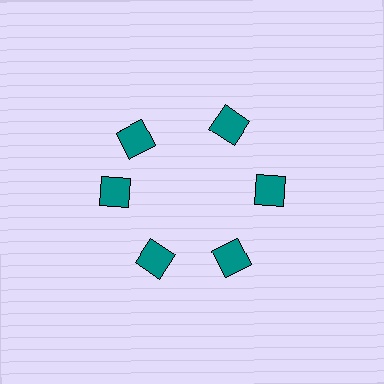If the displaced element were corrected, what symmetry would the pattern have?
It would have 6-fold rotational symmetry — the pattern would map onto itself every 60 degrees.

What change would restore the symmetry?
The symmetry would be restored by rotating it back into even spacing with its neighbors so that all 6 squares sit at equal angles and equal distance from the center.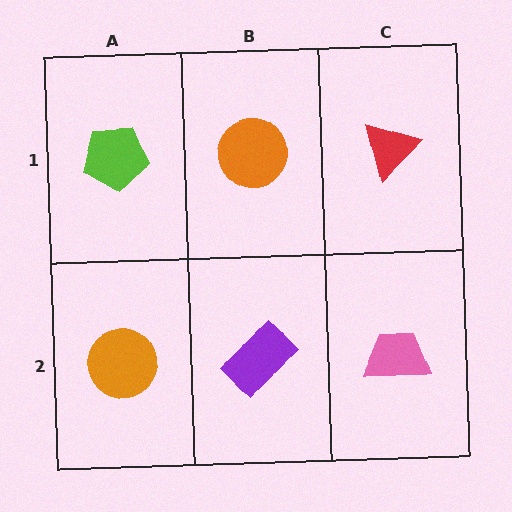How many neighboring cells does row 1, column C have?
2.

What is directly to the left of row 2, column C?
A purple rectangle.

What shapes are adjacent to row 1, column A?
An orange circle (row 2, column A), an orange circle (row 1, column B).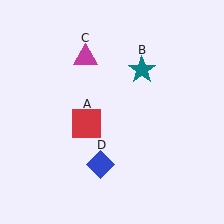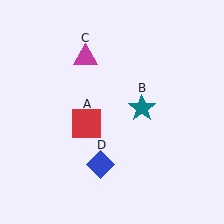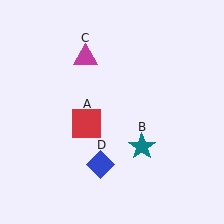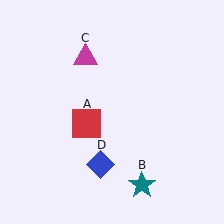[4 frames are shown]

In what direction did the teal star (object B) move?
The teal star (object B) moved down.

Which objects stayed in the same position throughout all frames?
Red square (object A) and magenta triangle (object C) and blue diamond (object D) remained stationary.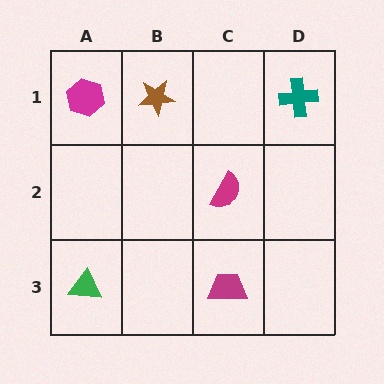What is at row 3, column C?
A magenta trapezoid.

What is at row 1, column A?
A magenta hexagon.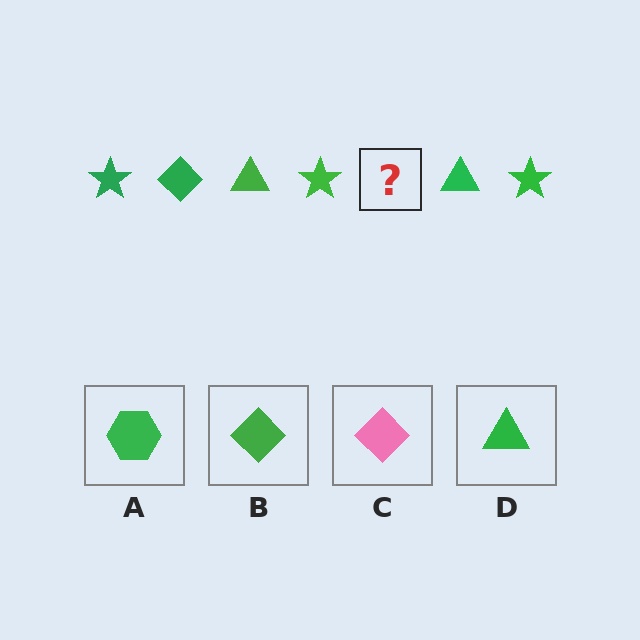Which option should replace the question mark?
Option B.